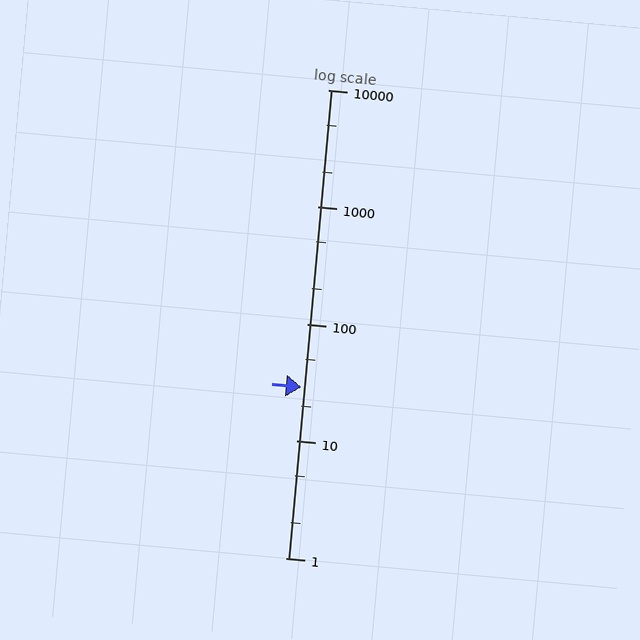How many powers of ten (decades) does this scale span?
The scale spans 4 decades, from 1 to 10000.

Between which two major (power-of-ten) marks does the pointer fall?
The pointer is between 10 and 100.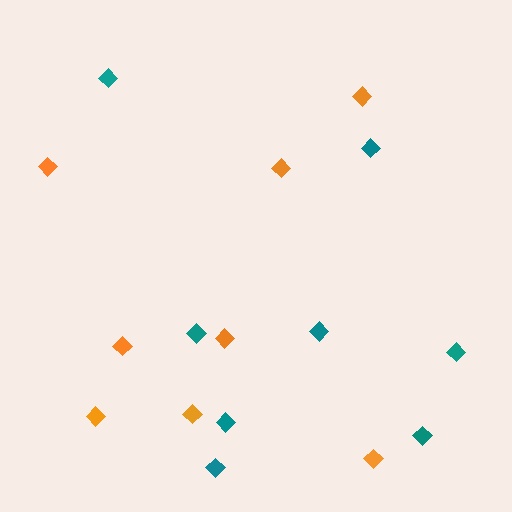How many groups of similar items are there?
There are 2 groups: one group of teal diamonds (8) and one group of orange diamonds (8).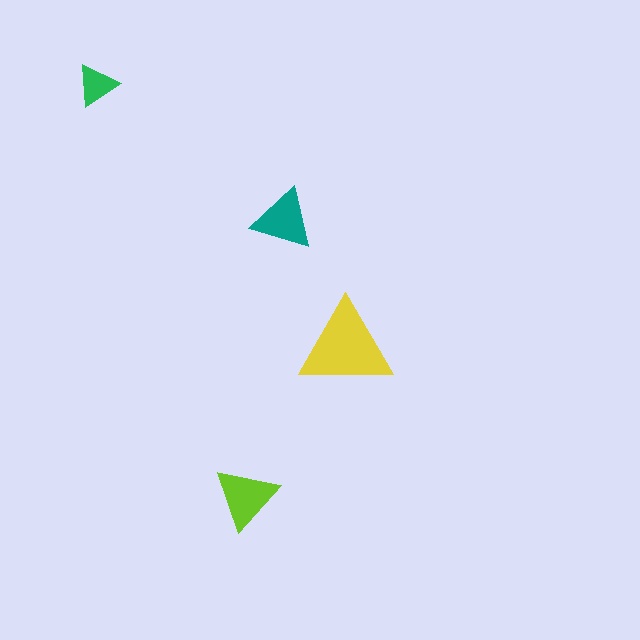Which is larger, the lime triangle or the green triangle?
The lime one.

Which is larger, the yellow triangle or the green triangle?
The yellow one.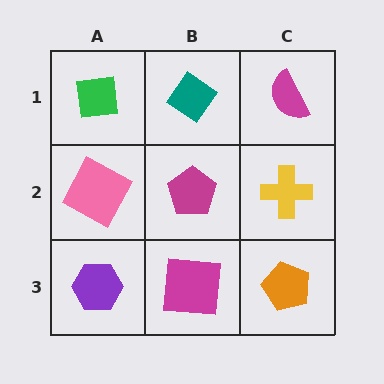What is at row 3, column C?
An orange pentagon.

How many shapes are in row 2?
3 shapes.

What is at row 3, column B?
A magenta square.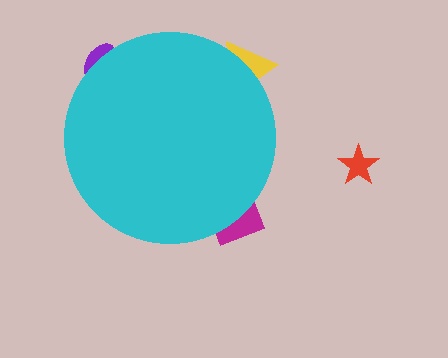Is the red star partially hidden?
No, the red star is fully visible.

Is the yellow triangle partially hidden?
Yes, the yellow triangle is partially hidden behind the cyan circle.